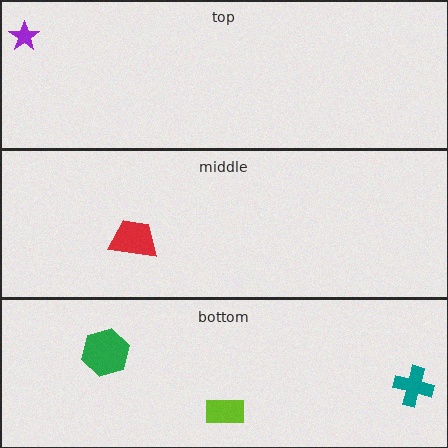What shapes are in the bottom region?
The lime rectangle, the teal cross, the green hexagon.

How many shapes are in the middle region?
1.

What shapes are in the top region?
The purple star.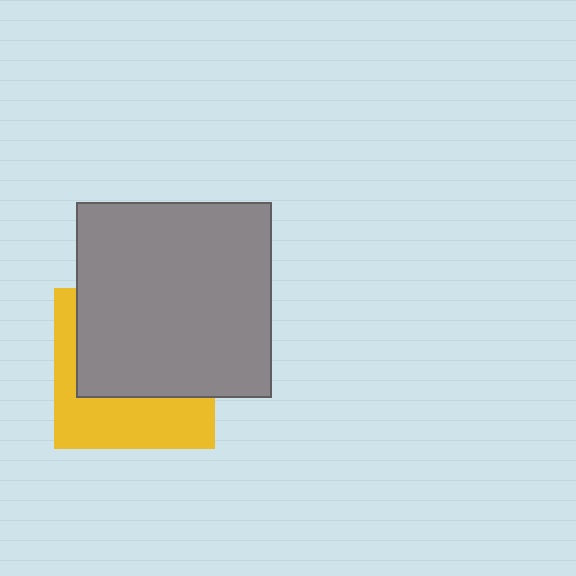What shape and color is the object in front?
The object in front is a gray square.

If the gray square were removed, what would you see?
You would see the complete yellow square.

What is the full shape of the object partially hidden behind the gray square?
The partially hidden object is a yellow square.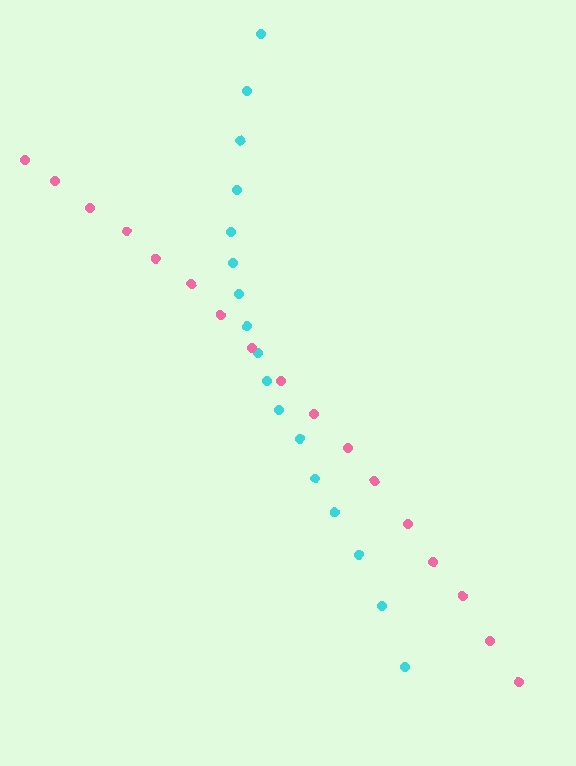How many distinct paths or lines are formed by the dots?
There are 2 distinct paths.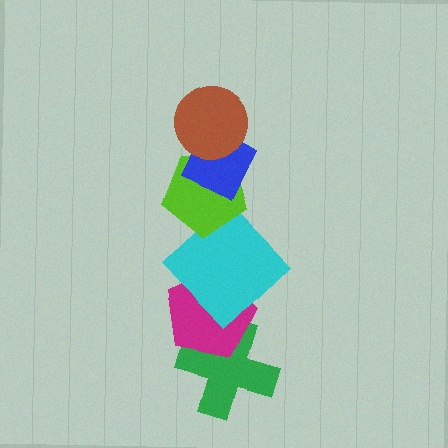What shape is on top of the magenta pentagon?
The cyan diamond is on top of the magenta pentagon.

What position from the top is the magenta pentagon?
The magenta pentagon is 5th from the top.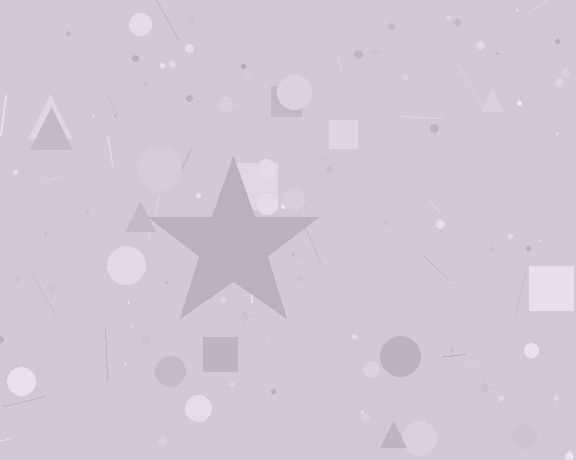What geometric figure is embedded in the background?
A star is embedded in the background.